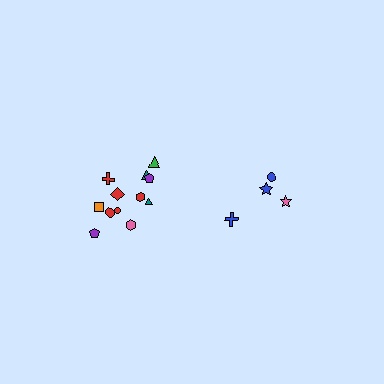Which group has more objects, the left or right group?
The left group.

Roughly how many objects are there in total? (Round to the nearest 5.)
Roughly 15 objects in total.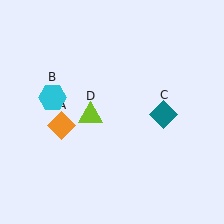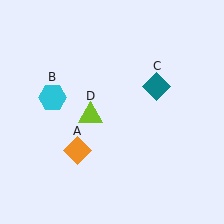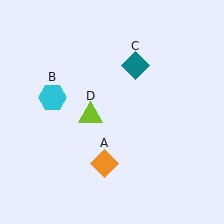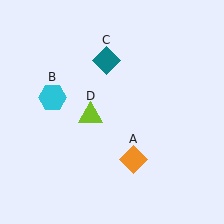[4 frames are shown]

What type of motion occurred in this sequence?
The orange diamond (object A), teal diamond (object C) rotated counterclockwise around the center of the scene.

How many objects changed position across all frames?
2 objects changed position: orange diamond (object A), teal diamond (object C).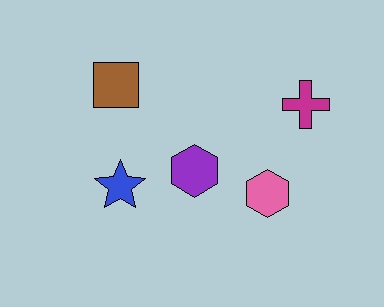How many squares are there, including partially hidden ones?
There is 1 square.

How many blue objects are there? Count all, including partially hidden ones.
There is 1 blue object.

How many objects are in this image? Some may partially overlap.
There are 5 objects.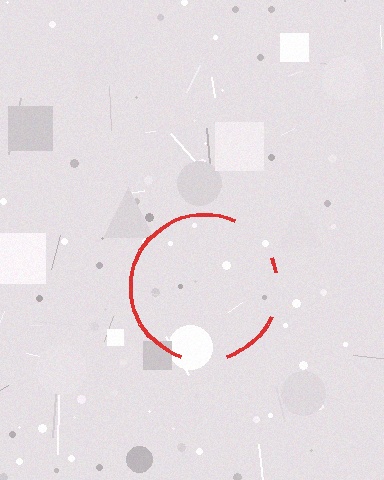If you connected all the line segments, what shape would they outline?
They would outline a circle.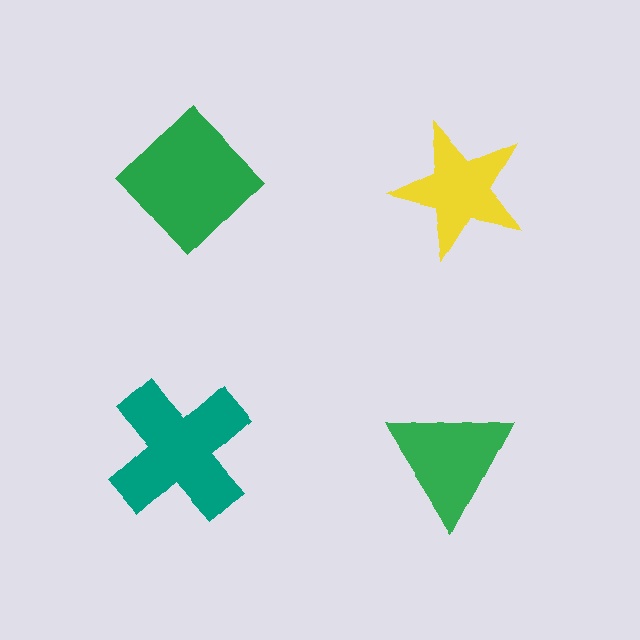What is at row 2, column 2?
A green triangle.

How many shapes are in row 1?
2 shapes.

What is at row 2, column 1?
A teal cross.